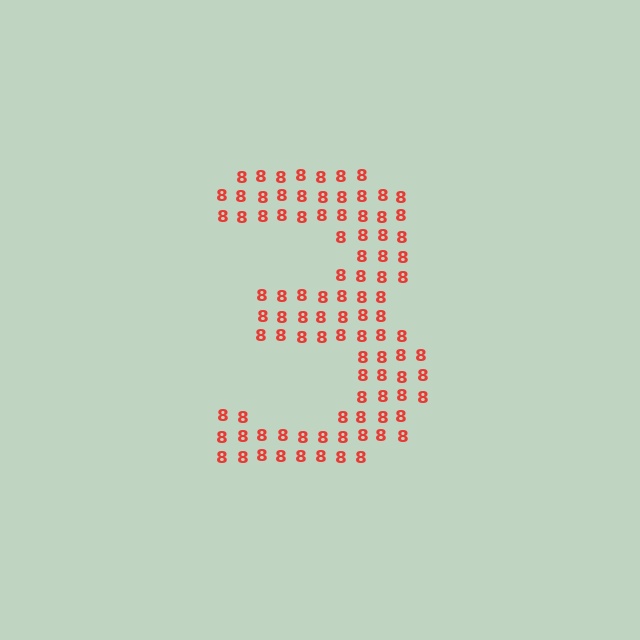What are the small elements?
The small elements are digit 8's.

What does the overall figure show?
The overall figure shows the digit 3.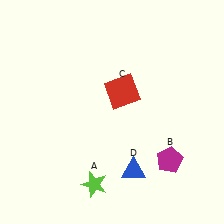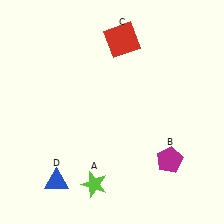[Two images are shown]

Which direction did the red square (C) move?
The red square (C) moved up.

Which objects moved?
The objects that moved are: the red square (C), the blue triangle (D).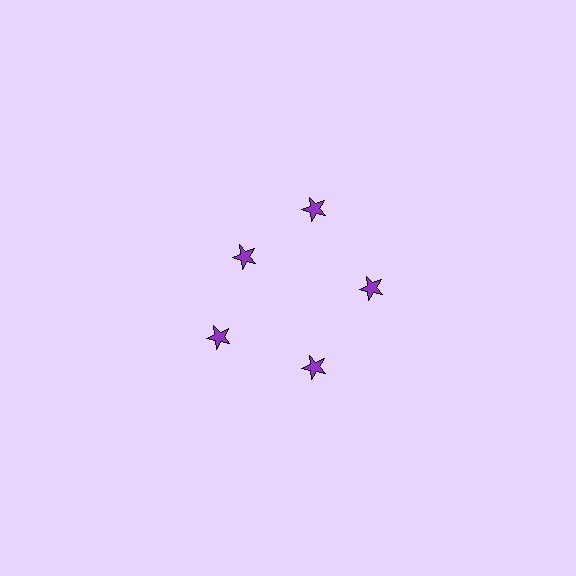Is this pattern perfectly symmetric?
No. The 5 purple stars are arranged in a ring, but one element near the 10 o'clock position is pulled inward toward the center, breaking the 5-fold rotational symmetry.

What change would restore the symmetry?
The symmetry would be restored by moving it outward, back onto the ring so that all 5 stars sit at equal angles and equal distance from the center.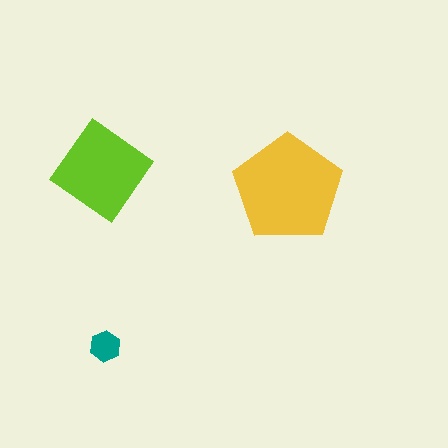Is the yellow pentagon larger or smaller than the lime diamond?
Larger.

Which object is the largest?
The yellow pentagon.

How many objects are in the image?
There are 3 objects in the image.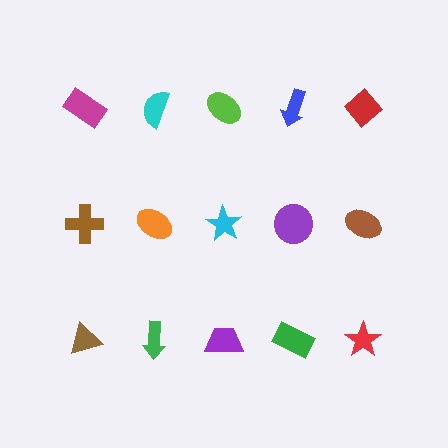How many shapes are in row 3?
5 shapes.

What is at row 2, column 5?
A brown ellipse.